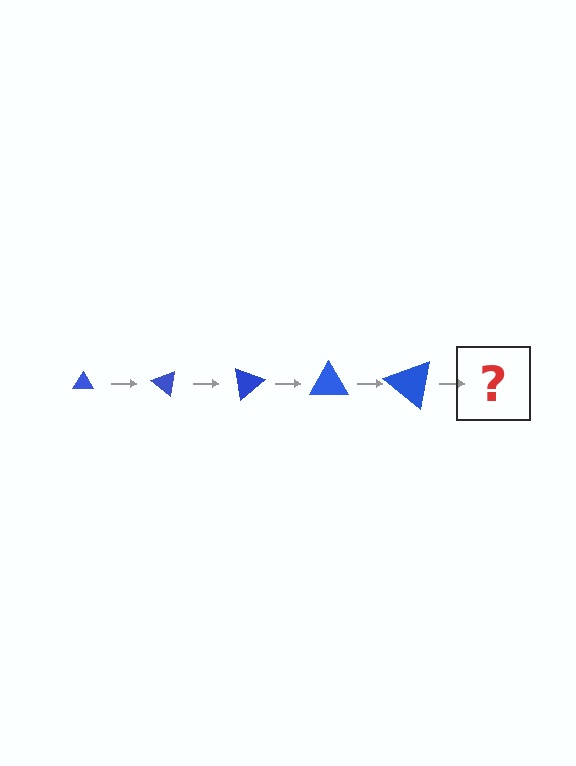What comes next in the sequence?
The next element should be a triangle, larger than the previous one and rotated 200 degrees from the start.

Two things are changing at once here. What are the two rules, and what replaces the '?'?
The two rules are that the triangle grows larger each step and it rotates 40 degrees each step. The '?' should be a triangle, larger than the previous one and rotated 200 degrees from the start.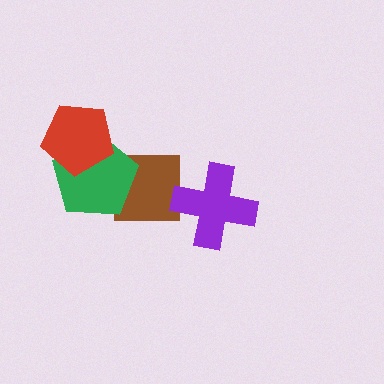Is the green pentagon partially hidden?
Yes, it is partially covered by another shape.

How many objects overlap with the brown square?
1 object overlaps with the brown square.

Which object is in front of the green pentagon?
The red pentagon is in front of the green pentagon.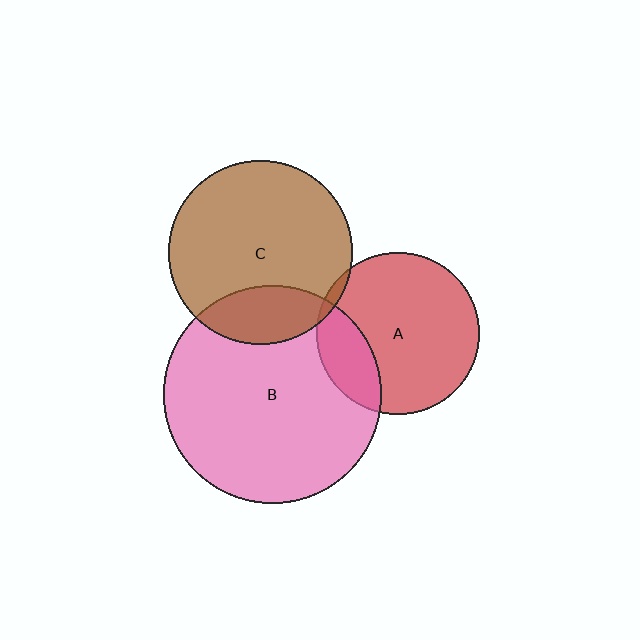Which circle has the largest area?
Circle B (pink).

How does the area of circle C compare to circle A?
Approximately 1.3 times.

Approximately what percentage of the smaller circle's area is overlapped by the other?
Approximately 20%.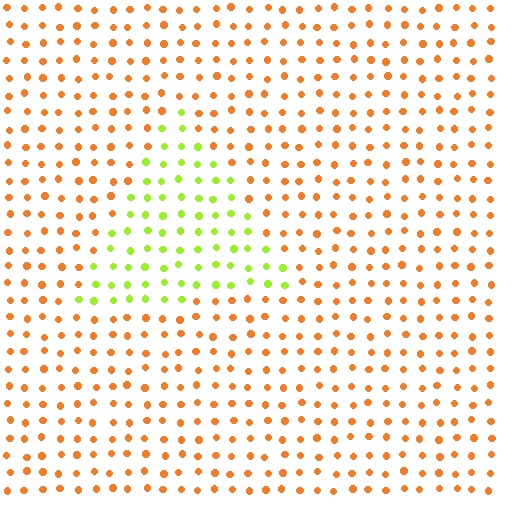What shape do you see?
I see a triangle.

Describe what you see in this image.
The image is filled with small orange elements in a uniform arrangement. A triangle-shaped region is visible where the elements are tinted to a slightly different hue, forming a subtle color boundary.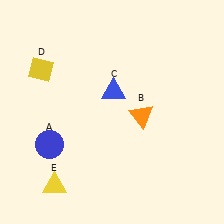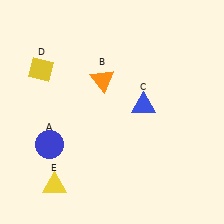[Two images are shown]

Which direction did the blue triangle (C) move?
The blue triangle (C) moved right.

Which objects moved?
The objects that moved are: the orange triangle (B), the blue triangle (C).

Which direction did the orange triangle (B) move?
The orange triangle (B) moved left.